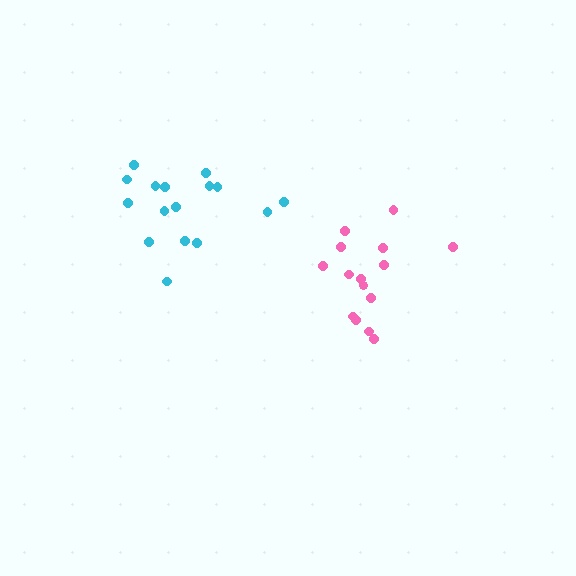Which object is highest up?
The cyan cluster is topmost.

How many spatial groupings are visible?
There are 2 spatial groupings.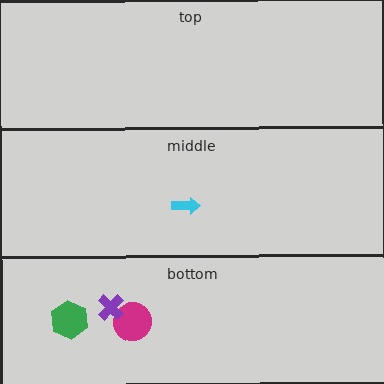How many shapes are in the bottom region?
3.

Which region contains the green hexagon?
The bottom region.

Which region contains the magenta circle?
The bottom region.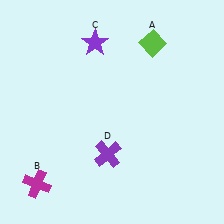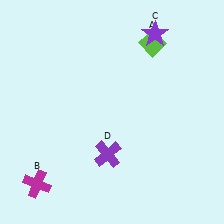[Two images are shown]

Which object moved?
The purple star (C) moved right.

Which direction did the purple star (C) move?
The purple star (C) moved right.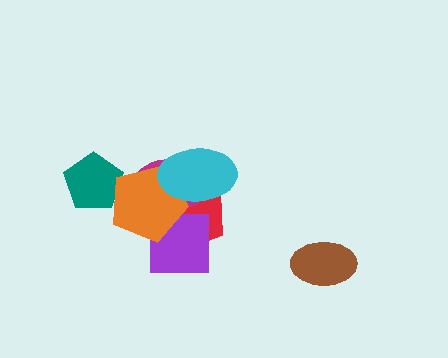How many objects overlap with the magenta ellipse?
4 objects overlap with the magenta ellipse.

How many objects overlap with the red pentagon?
4 objects overlap with the red pentagon.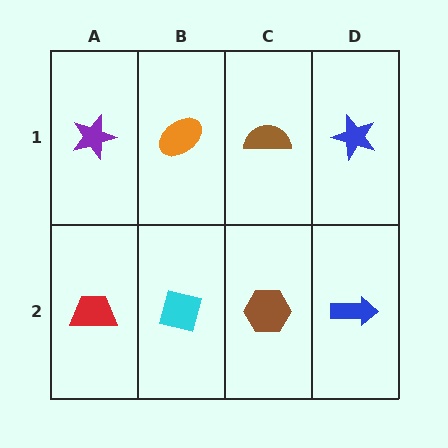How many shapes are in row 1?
4 shapes.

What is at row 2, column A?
A red trapezoid.